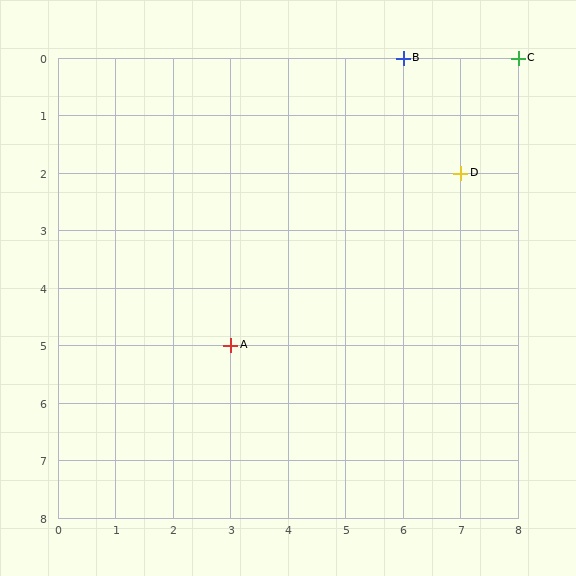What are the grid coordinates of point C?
Point C is at grid coordinates (8, 0).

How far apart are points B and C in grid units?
Points B and C are 2 columns apart.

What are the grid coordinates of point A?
Point A is at grid coordinates (3, 5).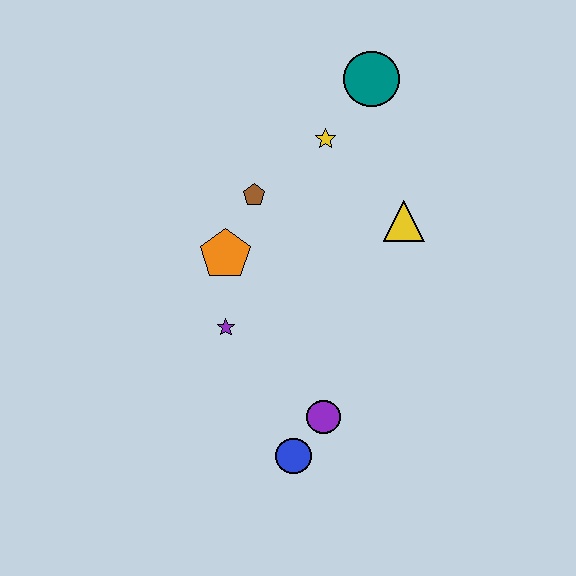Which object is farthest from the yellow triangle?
The blue circle is farthest from the yellow triangle.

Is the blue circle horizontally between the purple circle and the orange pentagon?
Yes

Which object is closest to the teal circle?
The yellow star is closest to the teal circle.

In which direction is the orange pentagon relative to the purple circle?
The orange pentagon is above the purple circle.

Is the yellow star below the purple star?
No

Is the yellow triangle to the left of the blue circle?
No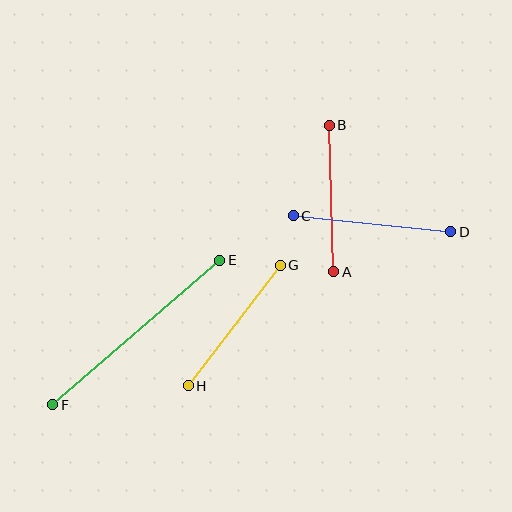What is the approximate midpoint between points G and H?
The midpoint is at approximately (234, 325) pixels.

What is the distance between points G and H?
The distance is approximately 152 pixels.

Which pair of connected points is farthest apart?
Points E and F are farthest apart.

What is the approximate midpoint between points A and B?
The midpoint is at approximately (331, 198) pixels.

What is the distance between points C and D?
The distance is approximately 158 pixels.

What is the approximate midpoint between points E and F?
The midpoint is at approximately (136, 333) pixels.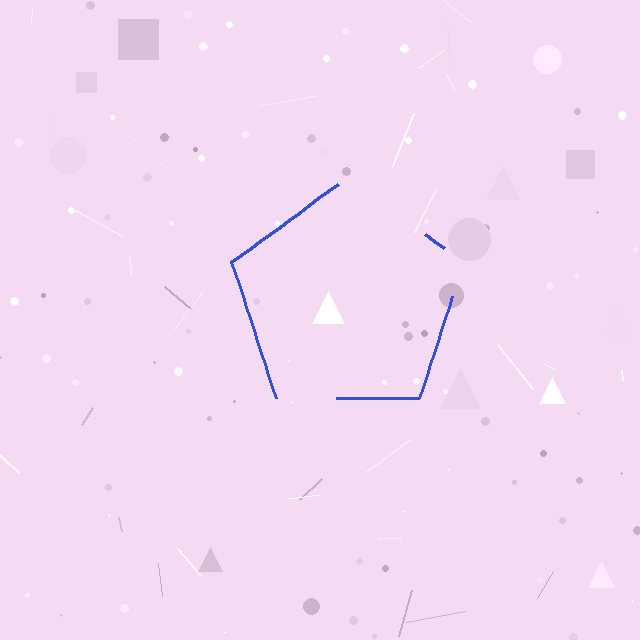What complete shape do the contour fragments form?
The contour fragments form a pentagon.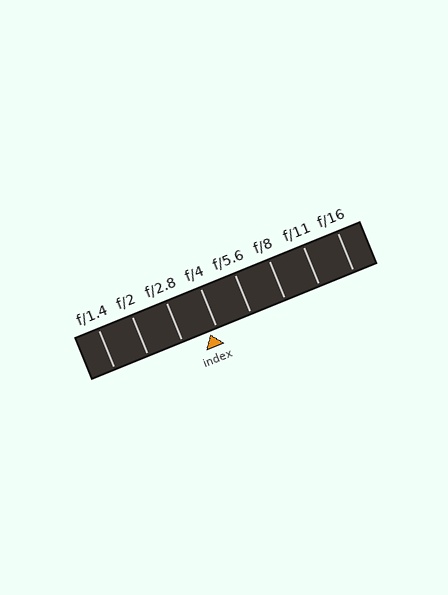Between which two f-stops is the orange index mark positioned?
The index mark is between f/2.8 and f/4.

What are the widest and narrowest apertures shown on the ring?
The widest aperture shown is f/1.4 and the narrowest is f/16.